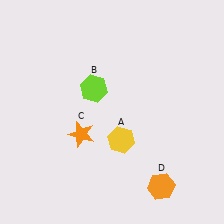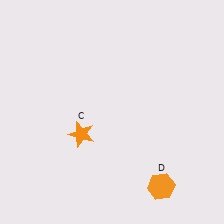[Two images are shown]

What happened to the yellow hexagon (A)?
The yellow hexagon (A) was removed in Image 2. It was in the bottom-right area of Image 1.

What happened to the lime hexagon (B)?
The lime hexagon (B) was removed in Image 2. It was in the top-left area of Image 1.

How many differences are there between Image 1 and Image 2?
There are 2 differences between the two images.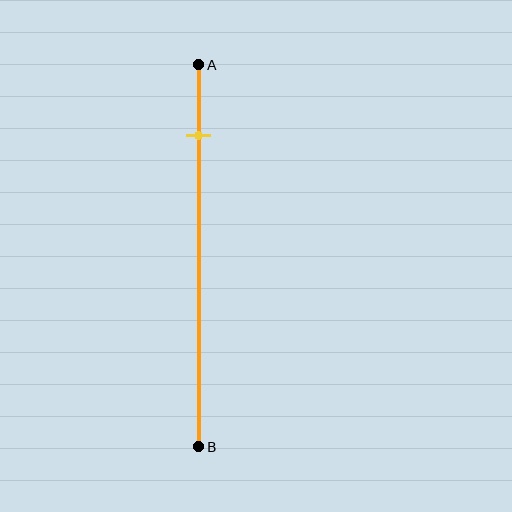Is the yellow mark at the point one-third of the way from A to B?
No, the mark is at about 20% from A, not at the 33% one-third point.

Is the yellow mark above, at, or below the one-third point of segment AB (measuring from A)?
The yellow mark is above the one-third point of segment AB.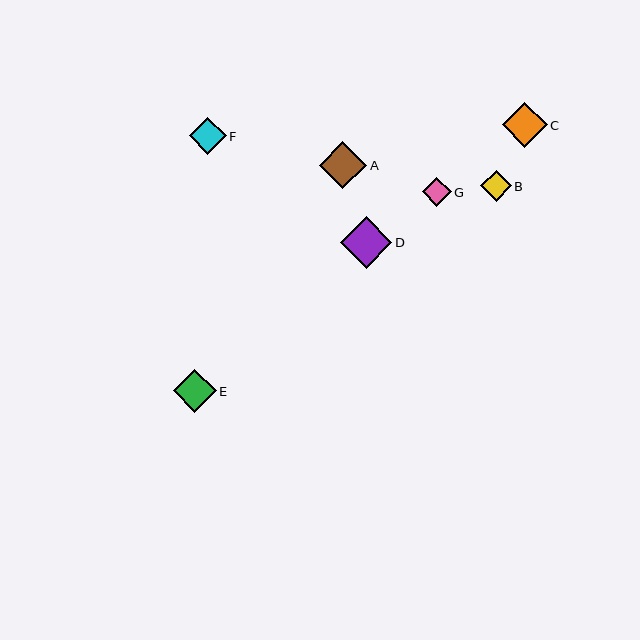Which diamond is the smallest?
Diamond G is the smallest with a size of approximately 29 pixels.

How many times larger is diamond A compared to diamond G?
Diamond A is approximately 1.6 times the size of diamond G.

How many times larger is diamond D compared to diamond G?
Diamond D is approximately 1.8 times the size of diamond G.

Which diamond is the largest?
Diamond D is the largest with a size of approximately 51 pixels.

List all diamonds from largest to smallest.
From largest to smallest: D, A, C, E, F, B, G.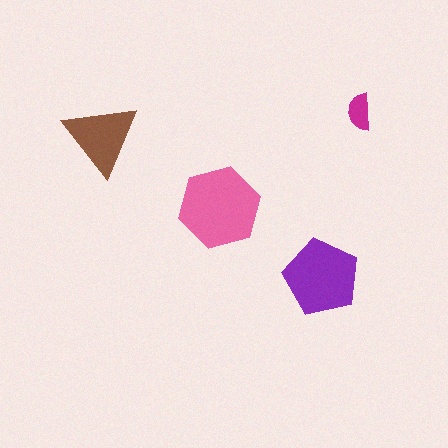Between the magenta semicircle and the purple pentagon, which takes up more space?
The purple pentagon.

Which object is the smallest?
The magenta semicircle.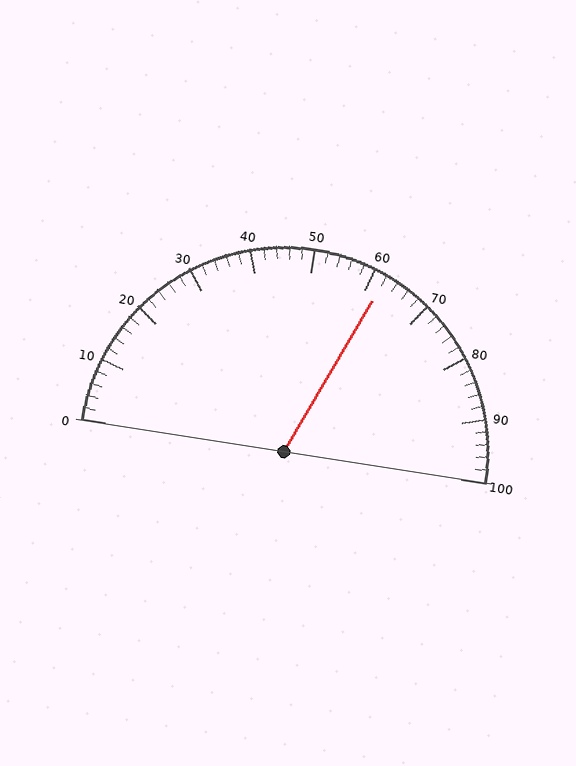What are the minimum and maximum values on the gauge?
The gauge ranges from 0 to 100.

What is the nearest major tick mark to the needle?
The nearest major tick mark is 60.